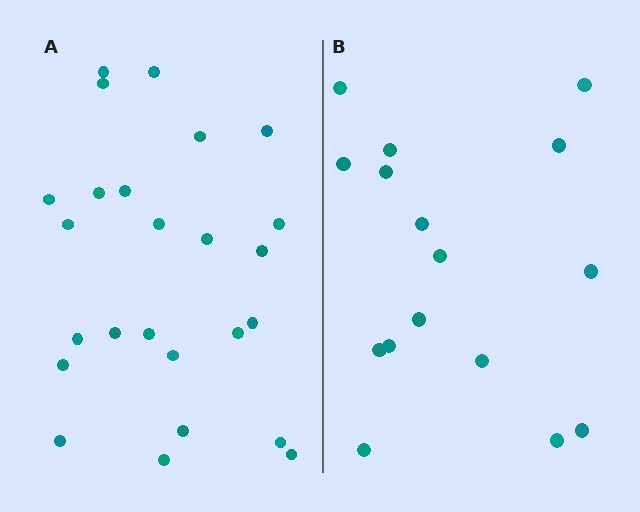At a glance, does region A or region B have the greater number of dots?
Region A (the left region) has more dots.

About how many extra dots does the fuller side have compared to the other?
Region A has roughly 8 or so more dots than region B.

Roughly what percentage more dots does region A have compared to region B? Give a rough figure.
About 55% more.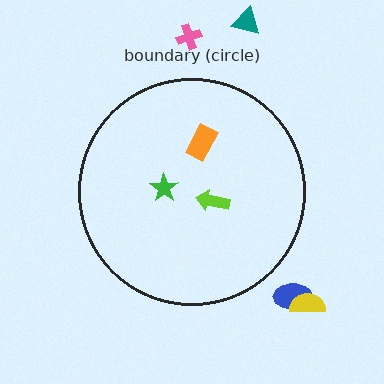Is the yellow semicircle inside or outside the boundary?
Outside.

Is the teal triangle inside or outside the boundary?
Outside.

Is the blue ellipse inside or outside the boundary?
Outside.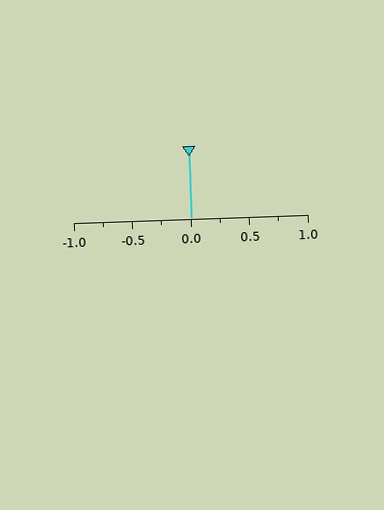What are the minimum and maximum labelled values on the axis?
The axis runs from -1.0 to 1.0.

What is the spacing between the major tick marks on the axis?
The major ticks are spaced 0.5 apart.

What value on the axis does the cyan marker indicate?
The marker indicates approximately 0.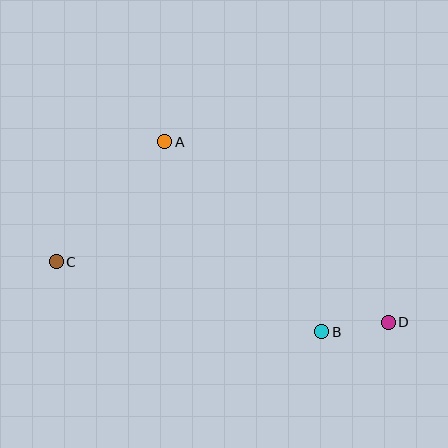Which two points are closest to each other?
Points B and D are closest to each other.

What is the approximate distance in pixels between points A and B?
The distance between A and B is approximately 247 pixels.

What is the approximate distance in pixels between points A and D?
The distance between A and D is approximately 287 pixels.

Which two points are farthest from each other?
Points C and D are farthest from each other.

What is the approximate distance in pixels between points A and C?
The distance between A and C is approximately 162 pixels.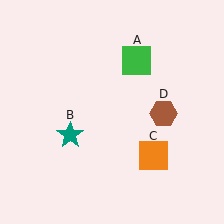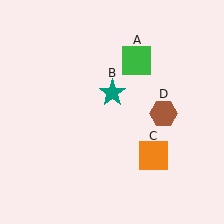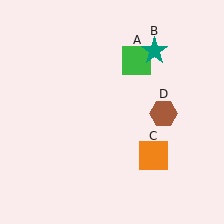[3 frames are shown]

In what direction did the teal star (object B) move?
The teal star (object B) moved up and to the right.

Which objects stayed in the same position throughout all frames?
Green square (object A) and orange square (object C) and brown hexagon (object D) remained stationary.